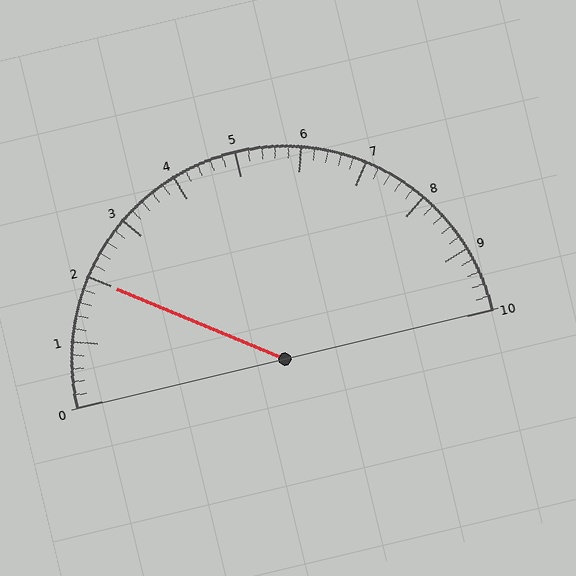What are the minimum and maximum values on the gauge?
The gauge ranges from 0 to 10.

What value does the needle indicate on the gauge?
The needle indicates approximately 2.0.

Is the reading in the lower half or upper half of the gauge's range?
The reading is in the lower half of the range (0 to 10).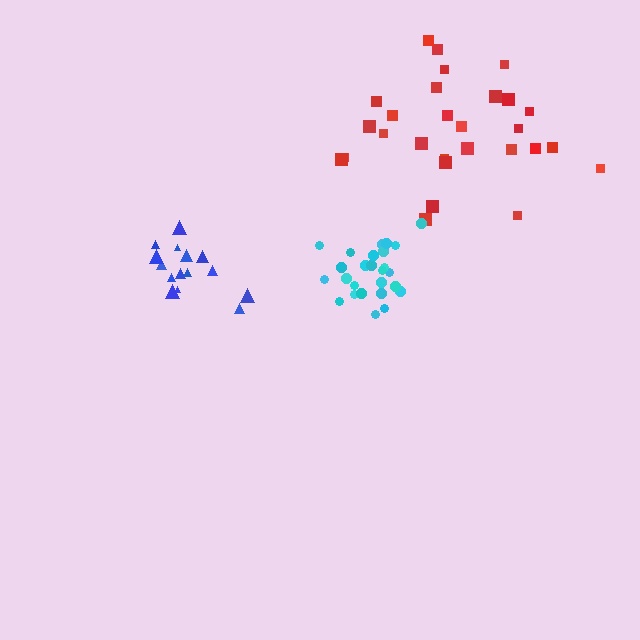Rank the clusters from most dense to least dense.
cyan, blue, red.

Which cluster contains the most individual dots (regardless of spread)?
Red (28).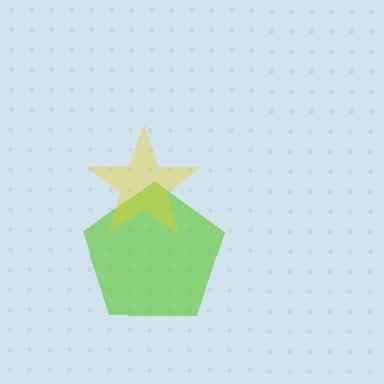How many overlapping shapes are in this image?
There are 2 overlapping shapes in the image.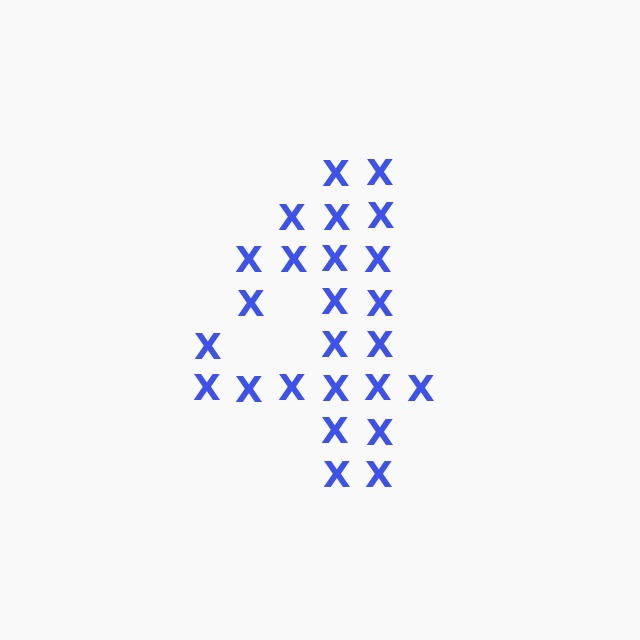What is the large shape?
The large shape is the digit 4.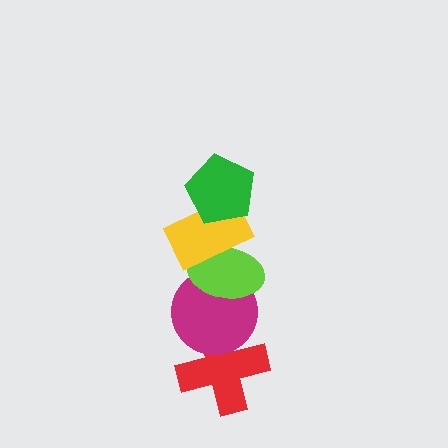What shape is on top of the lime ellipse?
The yellow rectangle is on top of the lime ellipse.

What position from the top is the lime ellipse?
The lime ellipse is 3rd from the top.